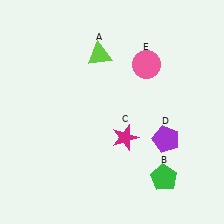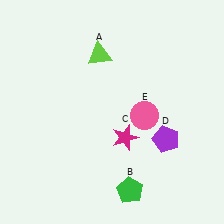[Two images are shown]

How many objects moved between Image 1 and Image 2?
2 objects moved between the two images.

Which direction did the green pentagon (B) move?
The green pentagon (B) moved left.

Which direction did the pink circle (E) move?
The pink circle (E) moved down.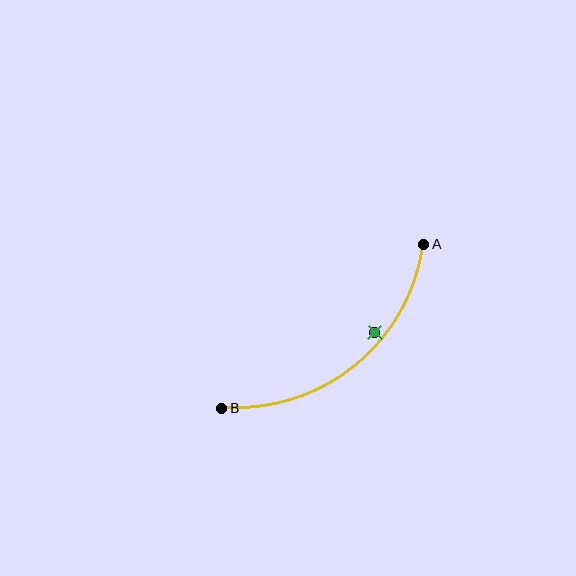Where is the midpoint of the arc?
The arc midpoint is the point on the curve farthest from the straight line joining A and B. It sits below and to the right of that line.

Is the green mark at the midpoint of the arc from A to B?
No — the green mark does not lie on the arc at all. It sits slightly inside the curve.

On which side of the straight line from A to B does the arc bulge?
The arc bulges below and to the right of the straight line connecting A and B.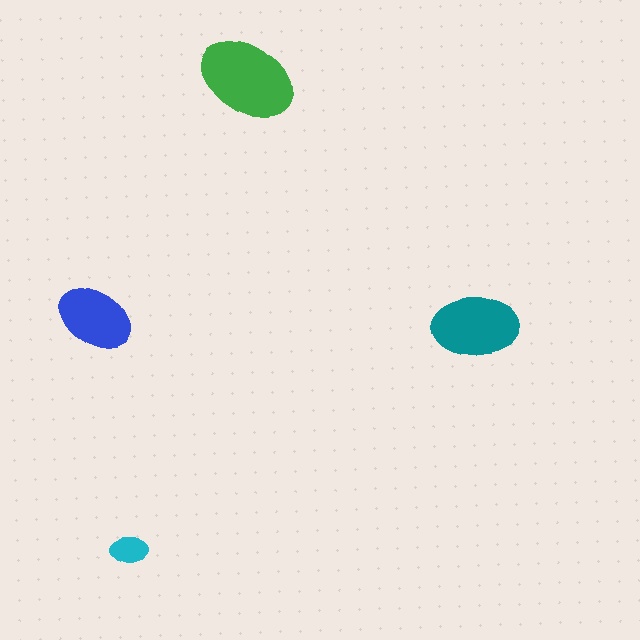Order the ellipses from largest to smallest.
the green one, the teal one, the blue one, the cyan one.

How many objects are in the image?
There are 4 objects in the image.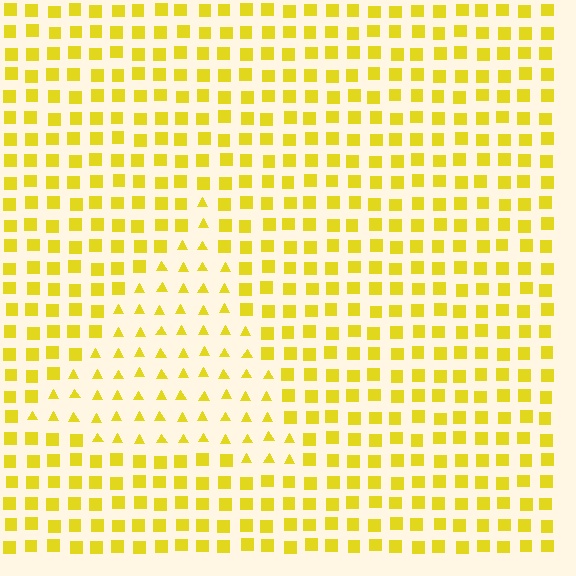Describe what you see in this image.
The image is filled with small yellow elements arranged in a uniform grid. A triangle-shaped region contains triangles, while the surrounding area contains squares. The boundary is defined purely by the change in element shape.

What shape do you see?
I see a triangle.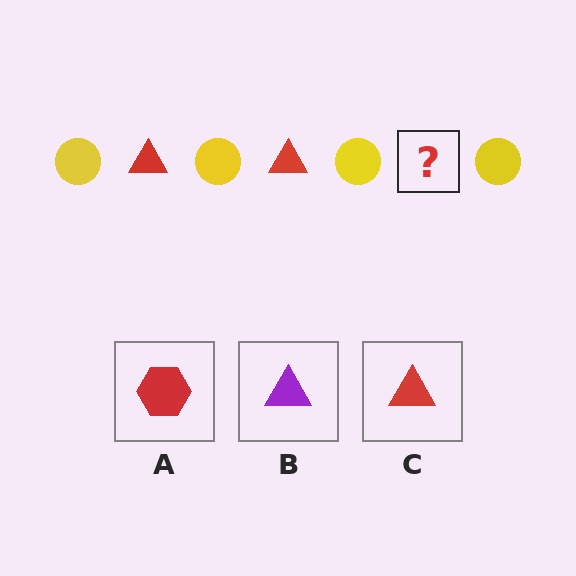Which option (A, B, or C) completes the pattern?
C.